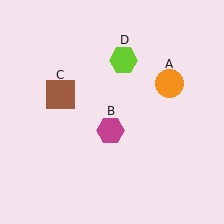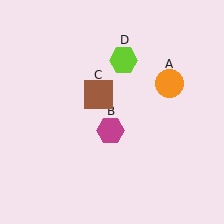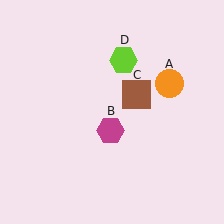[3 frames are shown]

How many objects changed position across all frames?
1 object changed position: brown square (object C).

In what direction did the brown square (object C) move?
The brown square (object C) moved right.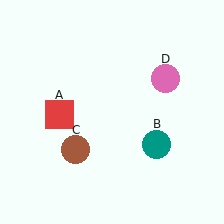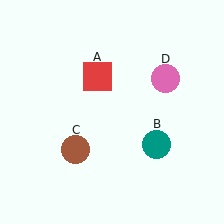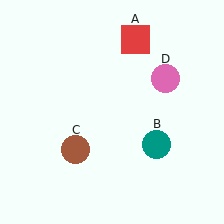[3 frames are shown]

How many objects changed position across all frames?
1 object changed position: red square (object A).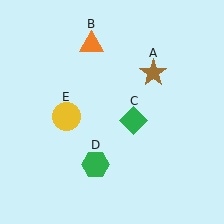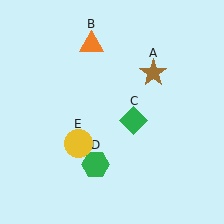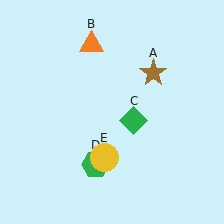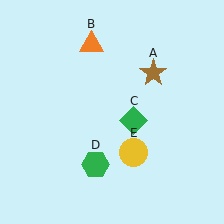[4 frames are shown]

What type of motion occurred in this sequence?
The yellow circle (object E) rotated counterclockwise around the center of the scene.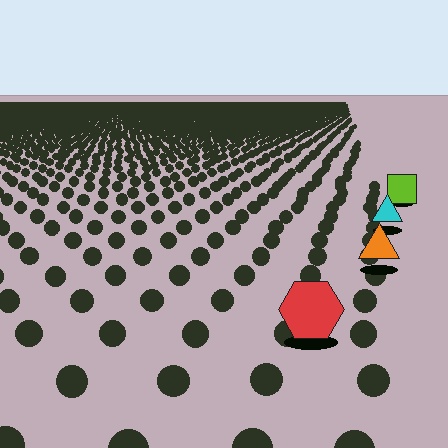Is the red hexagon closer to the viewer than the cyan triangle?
Yes. The red hexagon is closer — you can tell from the texture gradient: the ground texture is coarser near it.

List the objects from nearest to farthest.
From nearest to farthest: the red hexagon, the orange triangle, the cyan triangle, the lime square.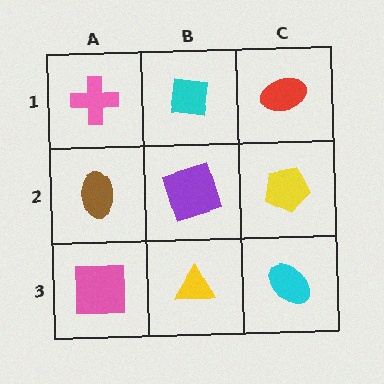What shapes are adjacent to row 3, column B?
A purple square (row 2, column B), a pink square (row 3, column A), a cyan ellipse (row 3, column C).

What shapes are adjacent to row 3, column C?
A yellow pentagon (row 2, column C), a yellow triangle (row 3, column B).